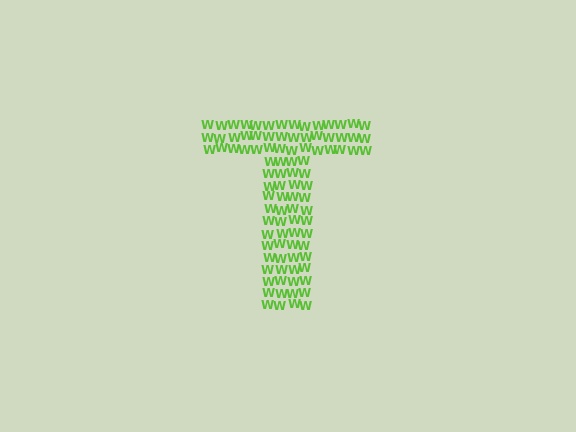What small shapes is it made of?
It is made of small letter W's.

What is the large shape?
The large shape is the letter T.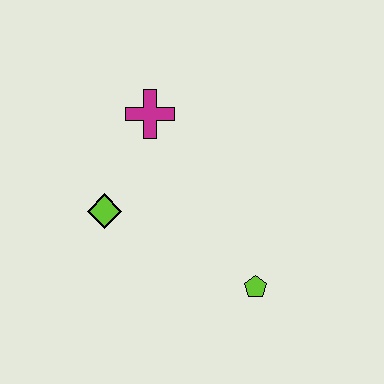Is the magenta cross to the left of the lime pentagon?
Yes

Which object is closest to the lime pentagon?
The lime diamond is closest to the lime pentagon.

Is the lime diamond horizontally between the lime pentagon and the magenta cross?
No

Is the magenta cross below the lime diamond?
No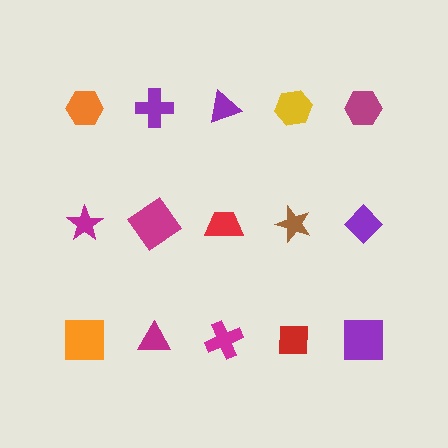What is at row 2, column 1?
A magenta star.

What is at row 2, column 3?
A red trapezoid.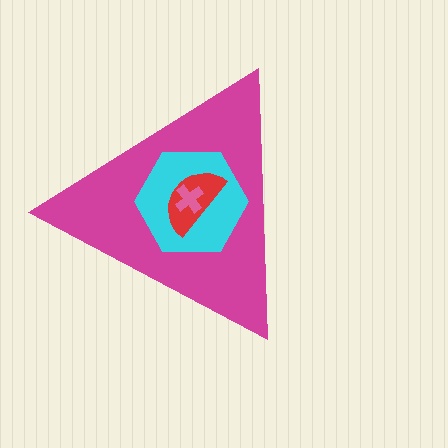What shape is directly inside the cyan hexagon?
The red semicircle.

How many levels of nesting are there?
4.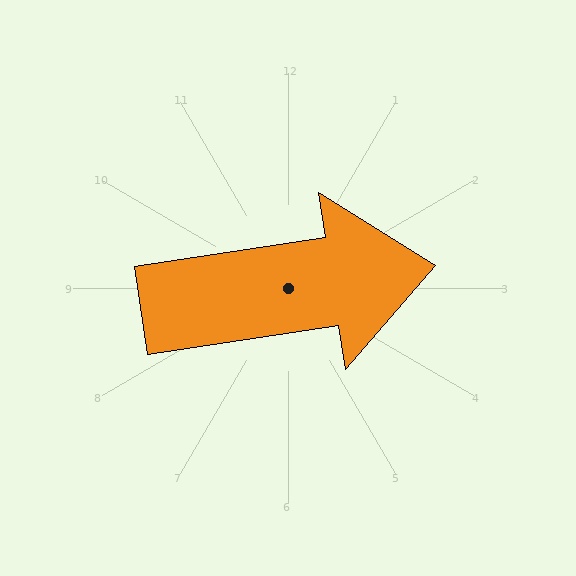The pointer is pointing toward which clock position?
Roughly 3 o'clock.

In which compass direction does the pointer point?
East.